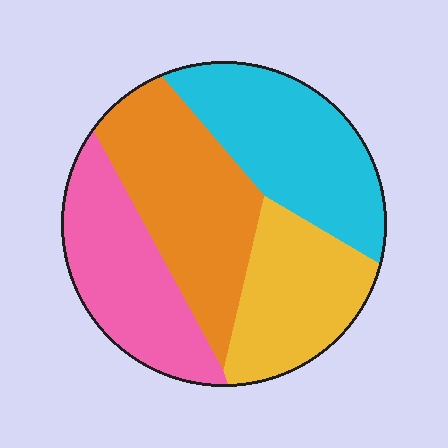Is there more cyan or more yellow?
Cyan.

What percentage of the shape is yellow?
Yellow covers about 20% of the shape.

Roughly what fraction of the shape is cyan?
Cyan takes up between a sixth and a third of the shape.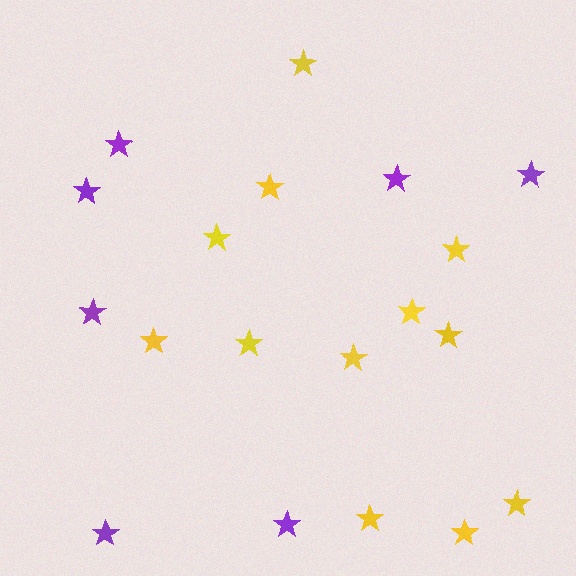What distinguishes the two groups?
There are 2 groups: one group of yellow stars (12) and one group of purple stars (7).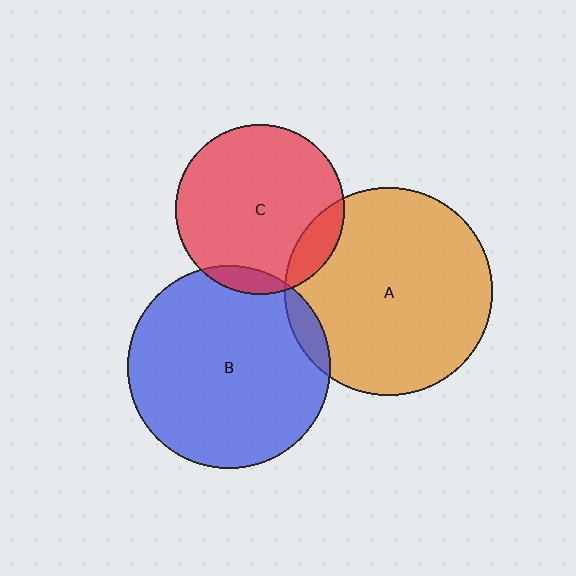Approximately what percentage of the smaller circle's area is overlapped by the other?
Approximately 10%.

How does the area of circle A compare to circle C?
Approximately 1.5 times.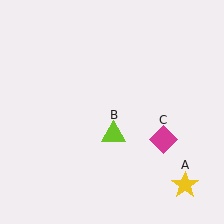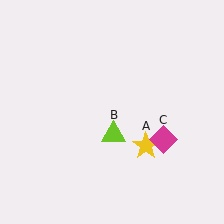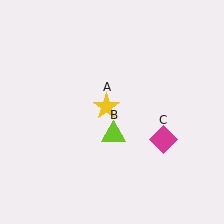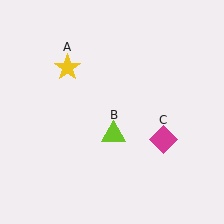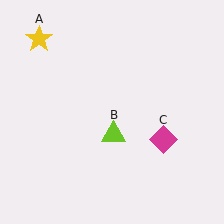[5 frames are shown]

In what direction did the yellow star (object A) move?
The yellow star (object A) moved up and to the left.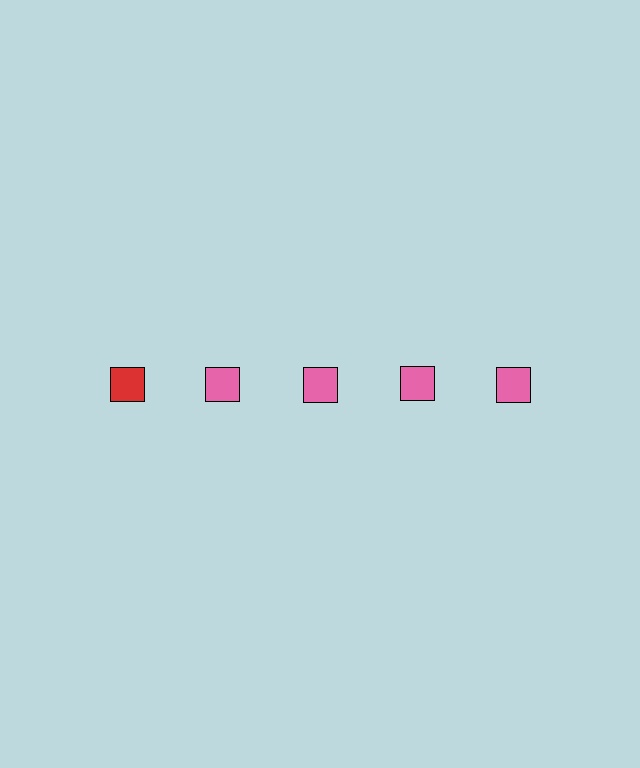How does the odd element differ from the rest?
It has a different color: red instead of pink.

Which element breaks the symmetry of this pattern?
The red square in the top row, leftmost column breaks the symmetry. All other shapes are pink squares.